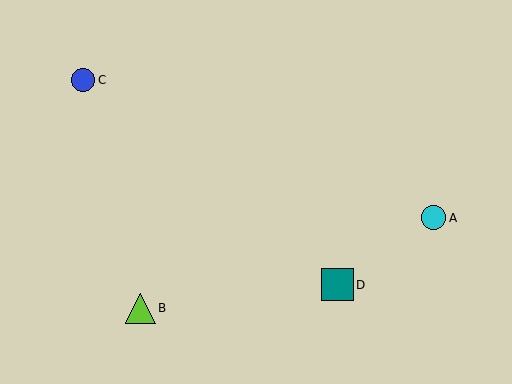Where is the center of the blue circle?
The center of the blue circle is at (83, 80).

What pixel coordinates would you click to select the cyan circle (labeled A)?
Click at (433, 218) to select the cyan circle A.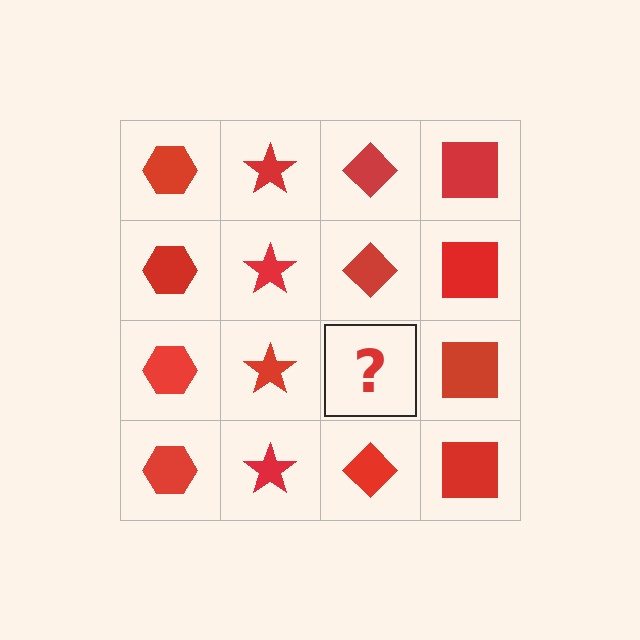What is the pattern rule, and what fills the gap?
The rule is that each column has a consistent shape. The gap should be filled with a red diamond.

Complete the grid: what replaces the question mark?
The question mark should be replaced with a red diamond.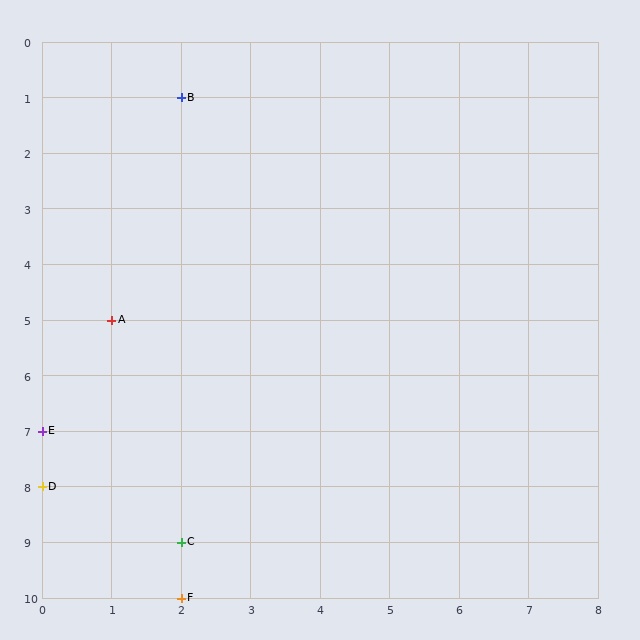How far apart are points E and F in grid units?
Points E and F are 2 columns and 3 rows apart (about 3.6 grid units diagonally).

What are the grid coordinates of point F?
Point F is at grid coordinates (2, 10).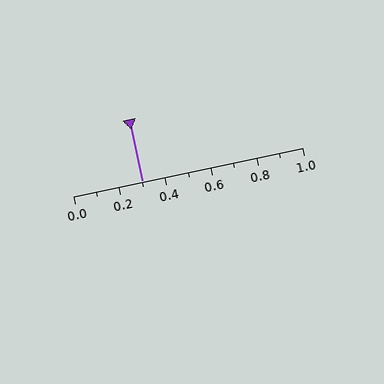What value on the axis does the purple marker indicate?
The marker indicates approximately 0.3.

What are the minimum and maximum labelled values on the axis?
The axis runs from 0.0 to 1.0.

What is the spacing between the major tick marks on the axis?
The major ticks are spaced 0.2 apart.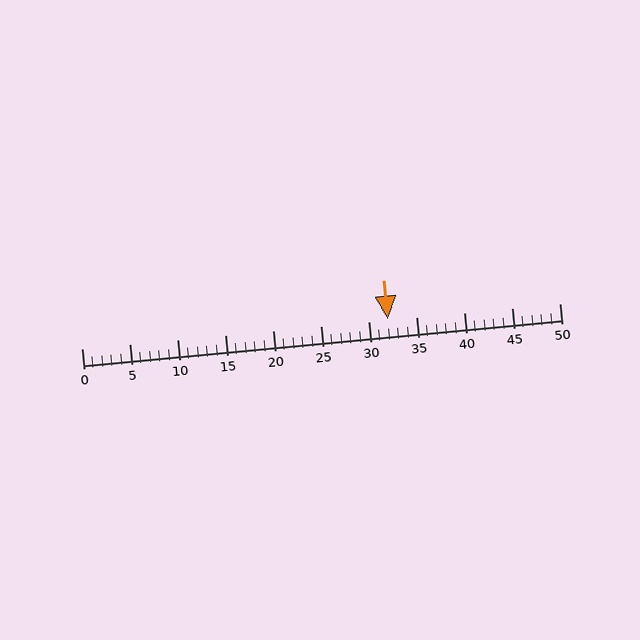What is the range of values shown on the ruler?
The ruler shows values from 0 to 50.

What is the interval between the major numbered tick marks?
The major tick marks are spaced 5 units apart.